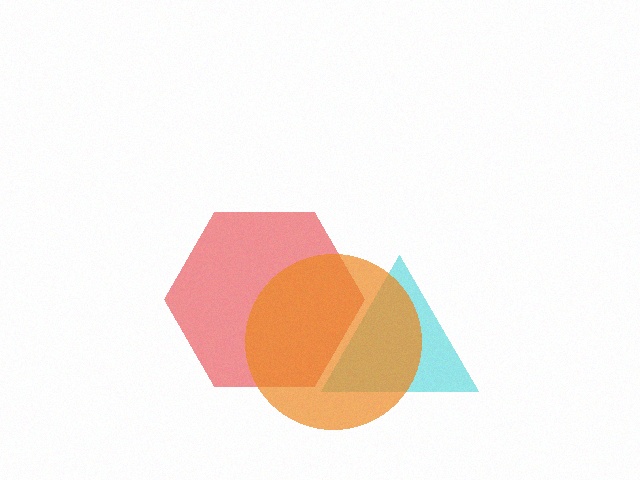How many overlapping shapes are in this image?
There are 3 overlapping shapes in the image.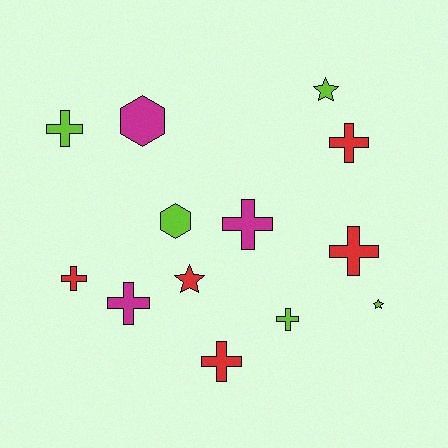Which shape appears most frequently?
Cross, with 8 objects.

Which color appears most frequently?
Red, with 5 objects.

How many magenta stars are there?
There are no magenta stars.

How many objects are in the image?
There are 13 objects.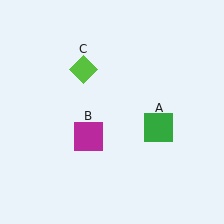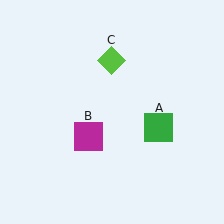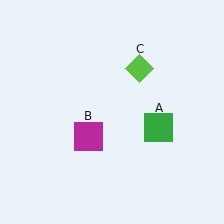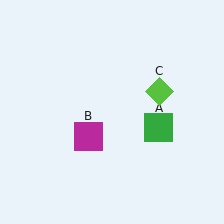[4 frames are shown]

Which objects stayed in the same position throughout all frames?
Green square (object A) and magenta square (object B) remained stationary.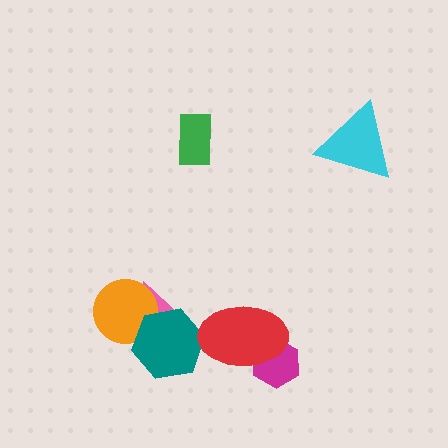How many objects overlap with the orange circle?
2 objects overlap with the orange circle.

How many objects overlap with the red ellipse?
1 object overlaps with the red ellipse.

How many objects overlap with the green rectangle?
0 objects overlap with the green rectangle.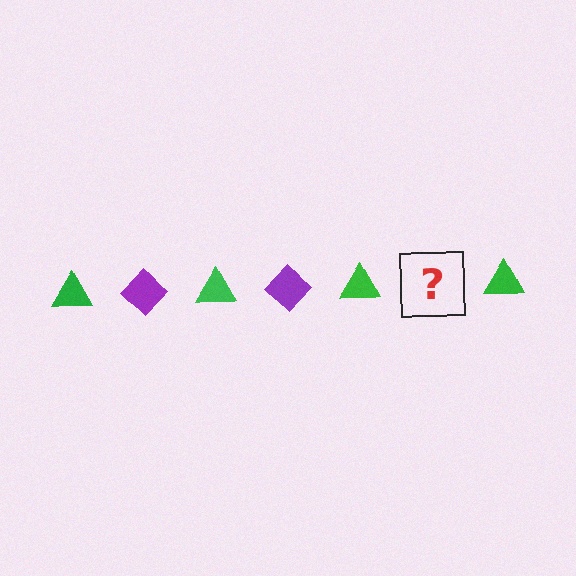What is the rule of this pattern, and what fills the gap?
The rule is that the pattern alternates between green triangle and purple diamond. The gap should be filled with a purple diamond.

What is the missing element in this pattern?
The missing element is a purple diamond.